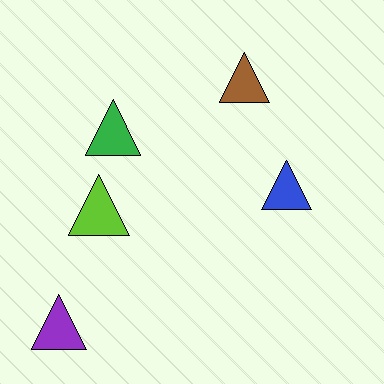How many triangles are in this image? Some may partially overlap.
There are 5 triangles.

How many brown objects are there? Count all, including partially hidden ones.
There is 1 brown object.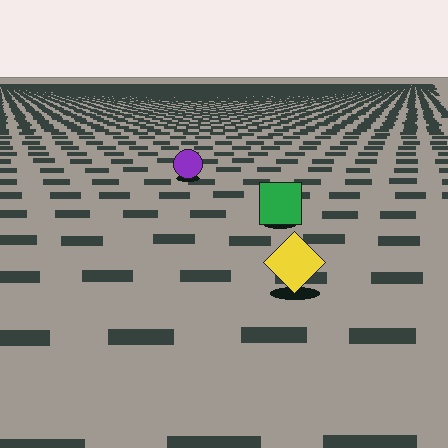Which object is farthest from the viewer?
The purple circle is farthest from the viewer. It appears smaller and the ground texture around it is denser.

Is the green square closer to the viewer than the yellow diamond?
No. The yellow diamond is closer — you can tell from the texture gradient: the ground texture is coarser near it.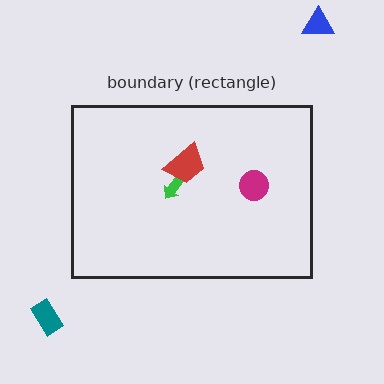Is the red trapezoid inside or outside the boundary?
Inside.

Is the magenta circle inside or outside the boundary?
Inside.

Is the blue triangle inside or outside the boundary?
Outside.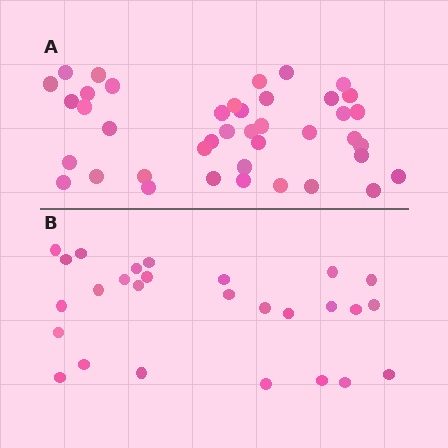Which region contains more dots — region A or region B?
Region A (the top region) has more dots.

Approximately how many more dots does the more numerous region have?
Region A has approximately 15 more dots than region B.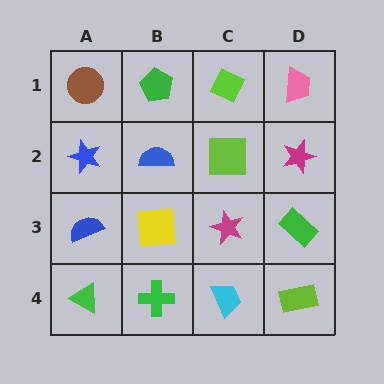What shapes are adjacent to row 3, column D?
A magenta star (row 2, column D), a lime rectangle (row 4, column D), a magenta star (row 3, column C).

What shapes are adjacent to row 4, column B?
A yellow square (row 3, column B), a green triangle (row 4, column A), a cyan trapezoid (row 4, column C).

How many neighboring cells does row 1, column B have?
3.